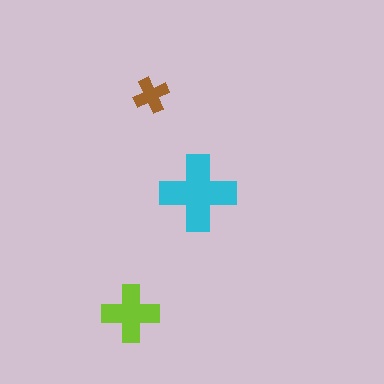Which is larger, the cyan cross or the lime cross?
The cyan one.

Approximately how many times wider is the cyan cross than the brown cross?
About 2 times wider.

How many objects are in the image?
There are 3 objects in the image.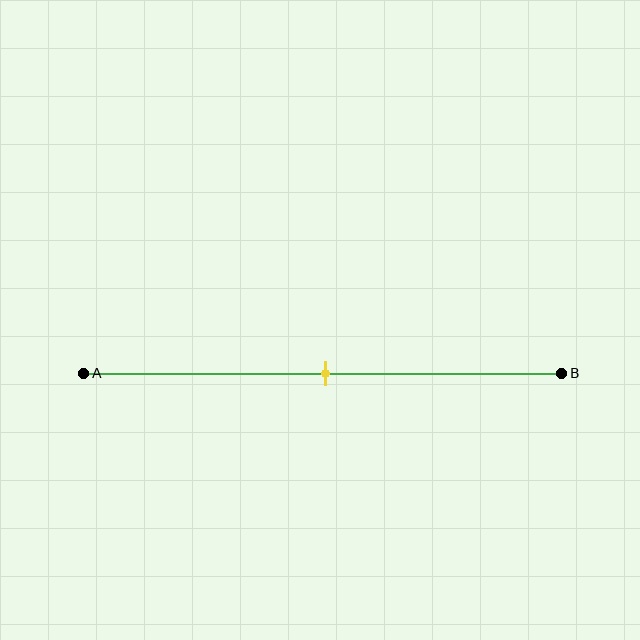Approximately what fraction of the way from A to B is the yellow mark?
The yellow mark is approximately 50% of the way from A to B.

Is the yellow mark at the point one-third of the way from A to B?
No, the mark is at about 50% from A, not at the 33% one-third point.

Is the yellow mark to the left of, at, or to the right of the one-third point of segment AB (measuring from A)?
The yellow mark is to the right of the one-third point of segment AB.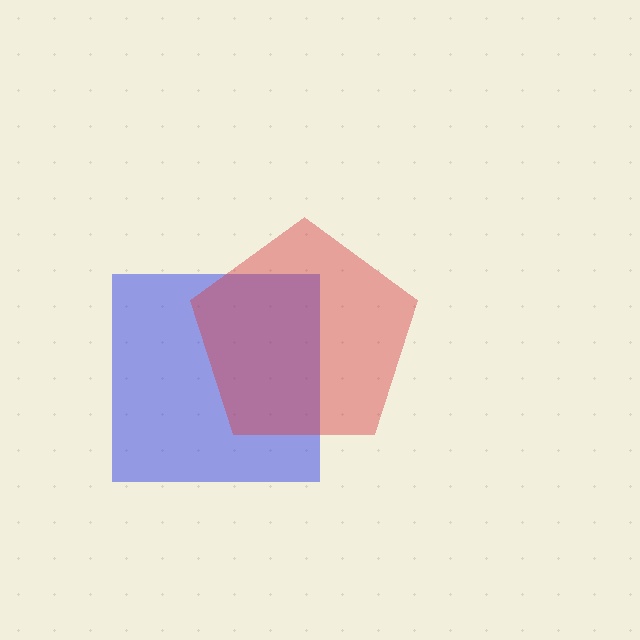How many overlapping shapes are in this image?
There are 2 overlapping shapes in the image.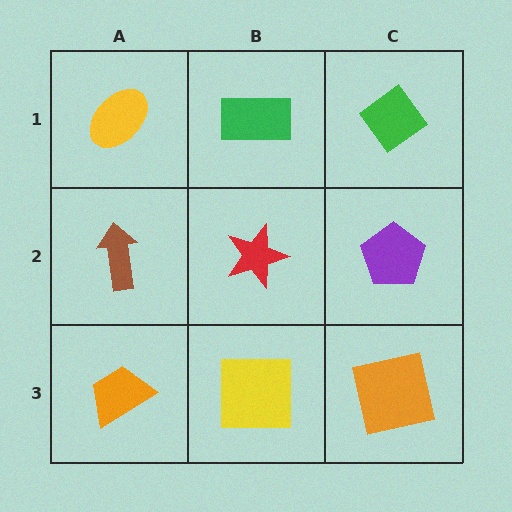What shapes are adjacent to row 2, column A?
A yellow ellipse (row 1, column A), an orange trapezoid (row 3, column A), a red star (row 2, column B).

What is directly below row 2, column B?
A yellow square.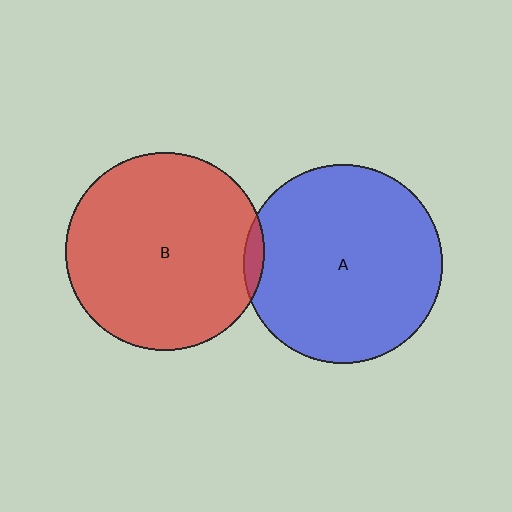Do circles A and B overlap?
Yes.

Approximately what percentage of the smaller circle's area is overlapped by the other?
Approximately 5%.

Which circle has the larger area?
Circle A (blue).